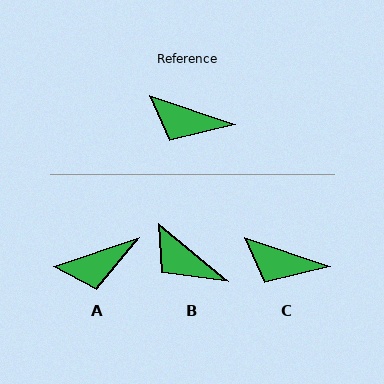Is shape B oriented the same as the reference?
No, it is off by about 21 degrees.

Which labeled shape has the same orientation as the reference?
C.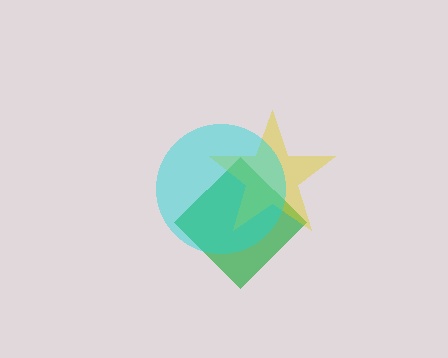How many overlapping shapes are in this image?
There are 3 overlapping shapes in the image.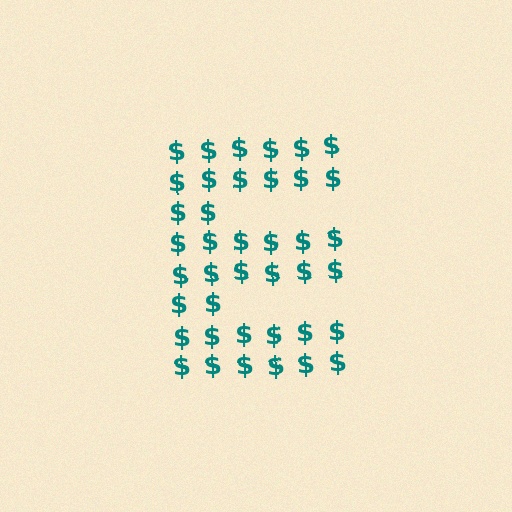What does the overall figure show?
The overall figure shows the letter E.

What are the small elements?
The small elements are dollar signs.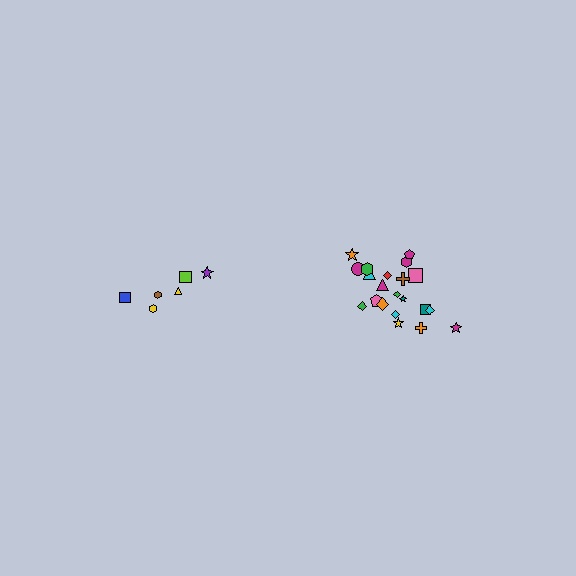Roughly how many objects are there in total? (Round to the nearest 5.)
Roughly 30 objects in total.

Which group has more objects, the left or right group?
The right group.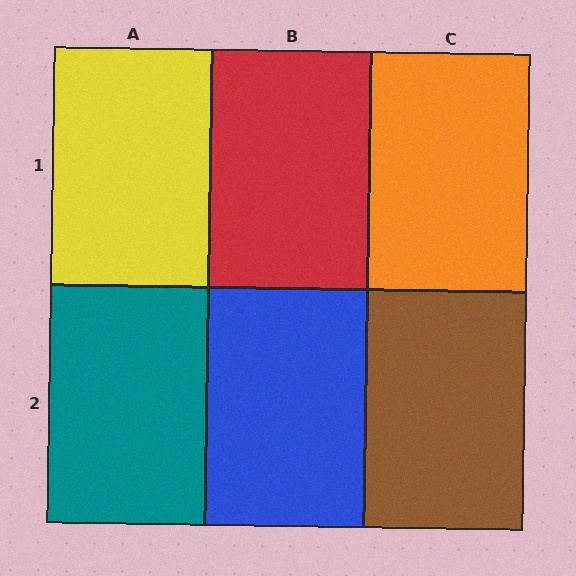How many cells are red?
1 cell is red.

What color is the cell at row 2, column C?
Brown.